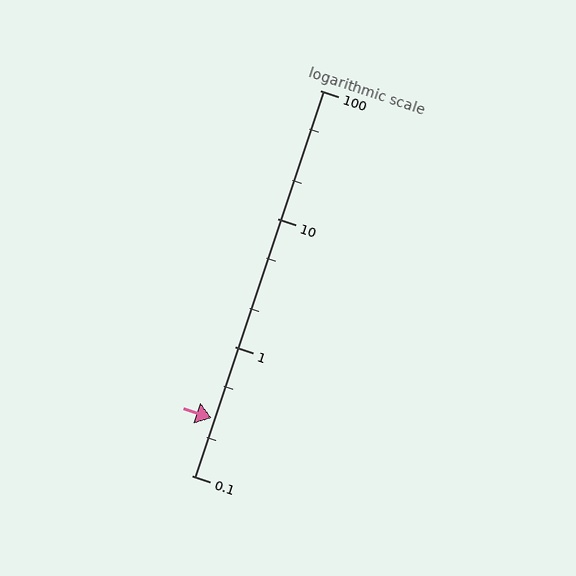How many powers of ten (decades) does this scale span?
The scale spans 3 decades, from 0.1 to 100.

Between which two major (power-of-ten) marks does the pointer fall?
The pointer is between 0.1 and 1.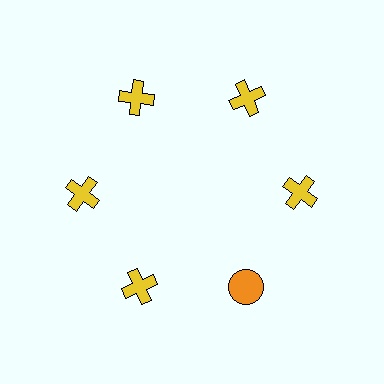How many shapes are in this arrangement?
There are 6 shapes arranged in a ring pattern.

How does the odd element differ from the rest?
It differs in both color (orange instead of yellow) and shape (circle instead of cross).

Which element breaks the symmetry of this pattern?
The orange circle at roughly the 5 o'clock position breaks the symmetry. All other shapes are yellow crosses.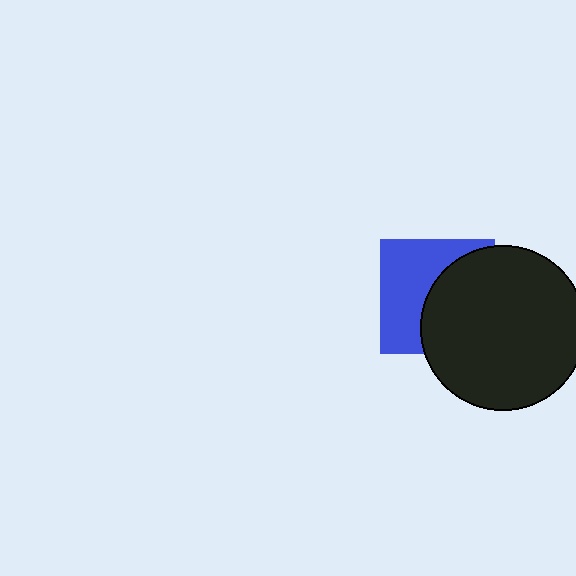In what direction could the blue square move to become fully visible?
The blue square could move left. That would shift it out from behind the black circle entirely.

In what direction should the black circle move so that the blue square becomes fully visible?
The black circle should move right. That is the shortest direction to clear the overlap and leave the blue square fully visible.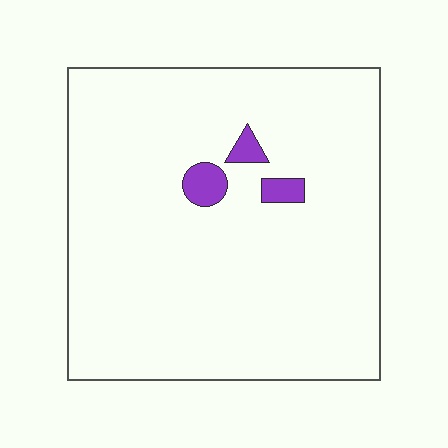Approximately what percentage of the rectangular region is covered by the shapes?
Approximately 5%.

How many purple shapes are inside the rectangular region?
3.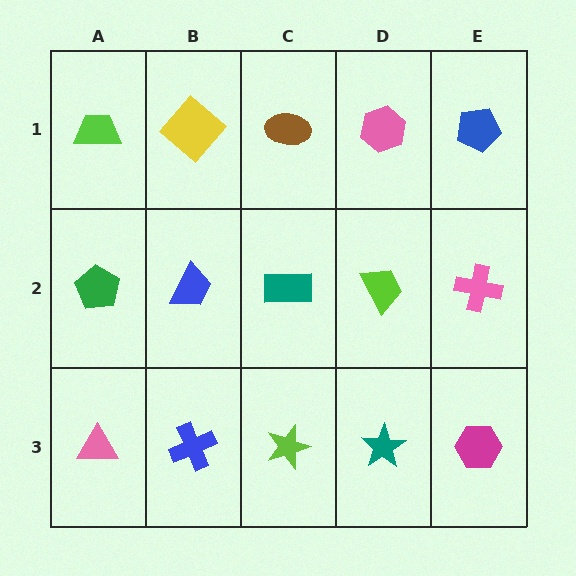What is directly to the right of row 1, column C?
A pink hexagon.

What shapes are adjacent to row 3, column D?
A lime trapezoid (row 2, column D), a lime star (row 3, column C), a magenta hexagon (row 3, column E).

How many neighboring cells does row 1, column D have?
3.